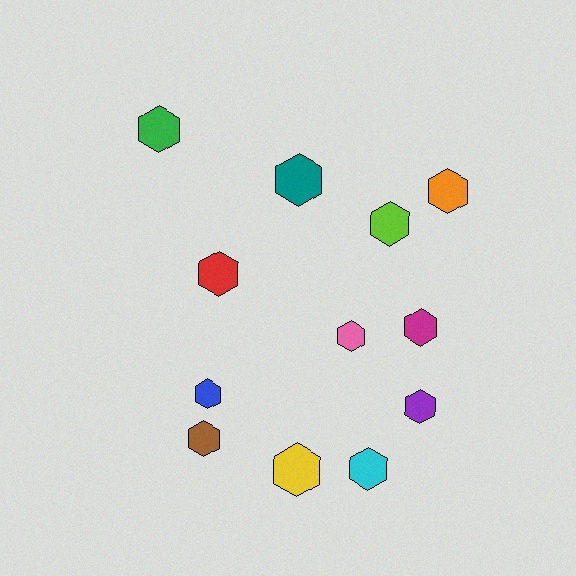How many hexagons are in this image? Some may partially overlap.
There are 12 hexagons.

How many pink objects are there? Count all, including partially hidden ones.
There is 1 pink object.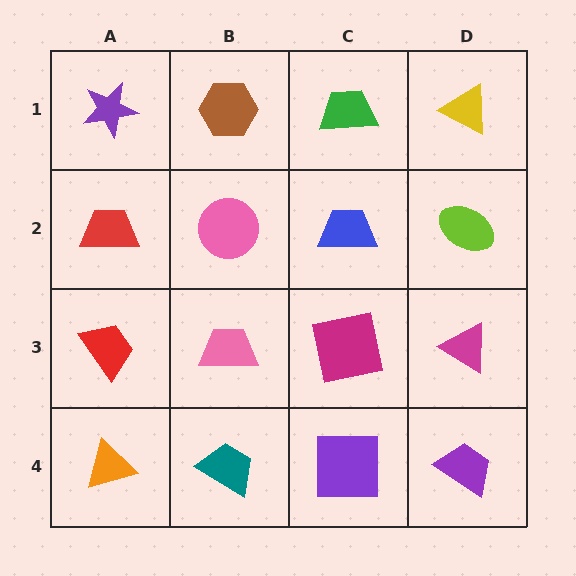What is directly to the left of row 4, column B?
An orange triangle.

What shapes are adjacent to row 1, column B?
A pink circle (row 2, column B), a purple star (row 1, column A), a green trapezoid (row 1, column C).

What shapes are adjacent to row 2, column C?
A green trapezoid (row 1, column C), a magenta square (row 3, column C), a pink circle (row 2, column B), a lime ellipse (row 2, column D).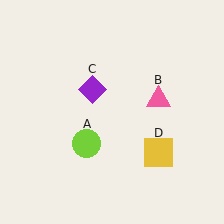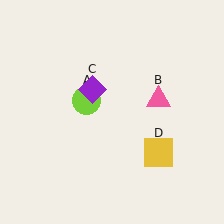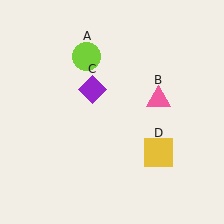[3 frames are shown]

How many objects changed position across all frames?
1 object changed position: lime circle (object A).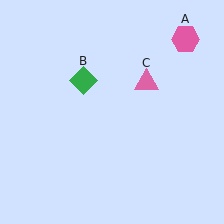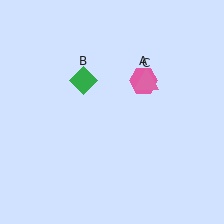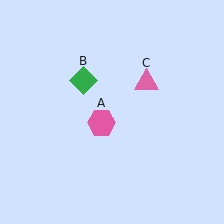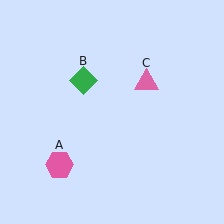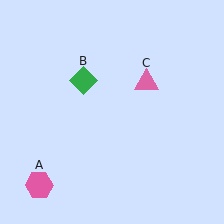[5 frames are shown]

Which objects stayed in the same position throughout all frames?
Green diamond (object B) and pink triangle (object C) remained stationary.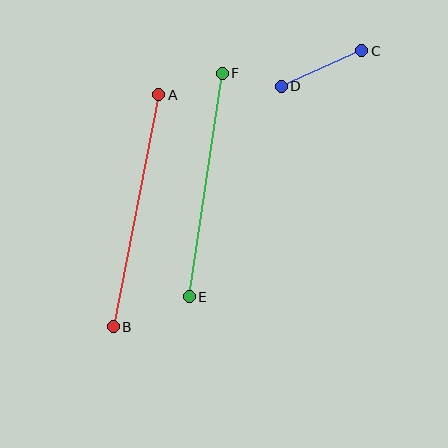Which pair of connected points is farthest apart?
Points A and B are farthest apart.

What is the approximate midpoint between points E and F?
The midpoint is at approximately (206, 185) pixels.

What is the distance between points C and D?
The distance is approximately 88 pixels.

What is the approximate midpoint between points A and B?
The midpoint is at approximately (136, 211) pixels.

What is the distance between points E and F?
The distance is approximately 226 pixels.